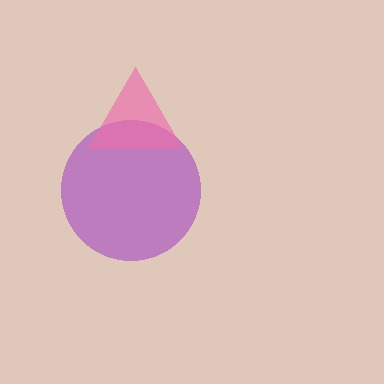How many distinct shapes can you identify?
There are 2 distinct shapes: a purple circle, a pink triangle.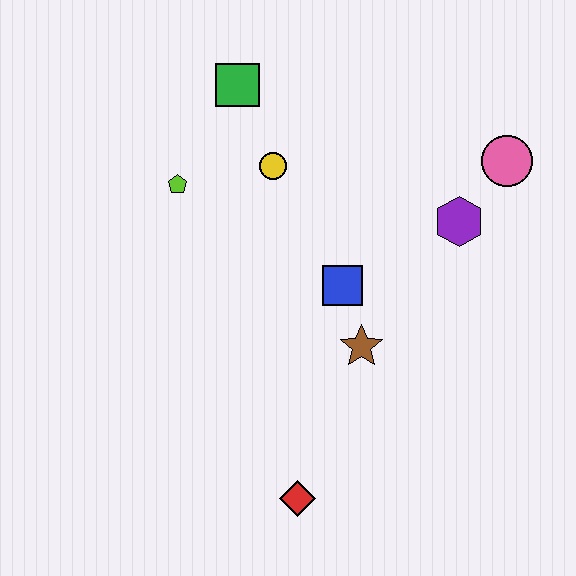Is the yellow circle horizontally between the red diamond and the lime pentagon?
Yes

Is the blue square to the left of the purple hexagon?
Yes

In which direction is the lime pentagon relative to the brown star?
The lime pentagon is to the left of the brown star.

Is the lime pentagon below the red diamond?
No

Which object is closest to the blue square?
The brown star is closest to the blue square.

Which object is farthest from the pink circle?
The red diamond is farthest from the pink circle.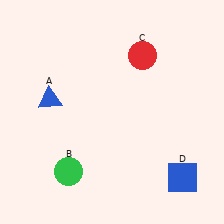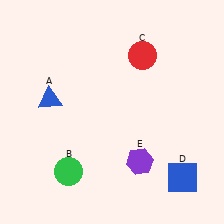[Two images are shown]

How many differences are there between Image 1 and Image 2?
There is 1 difference between the two images.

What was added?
A purple hexagon (E) was added in Image 2.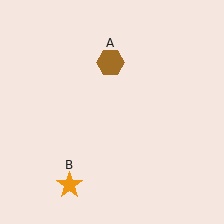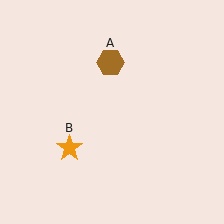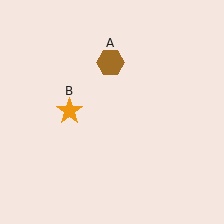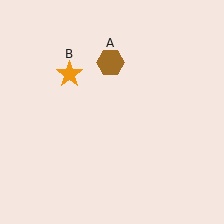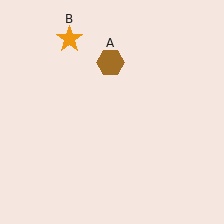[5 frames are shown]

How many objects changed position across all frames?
1 object changed position: orange star (object B).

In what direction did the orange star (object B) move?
The orange star (object B) moved up.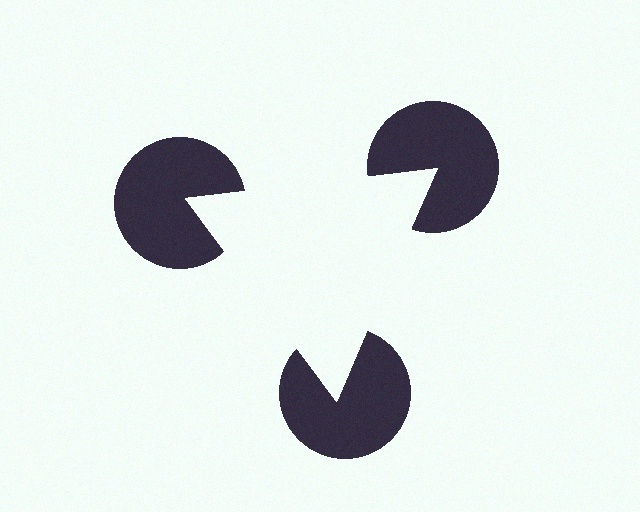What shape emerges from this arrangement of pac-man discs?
An illusory triangle — its edges are inferred from the aligned wedge cuts in the pac-man discs, not physically drawn.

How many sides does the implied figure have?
3 sides.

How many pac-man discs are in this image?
There are 3 — one at each vertex of the illusory triangle.